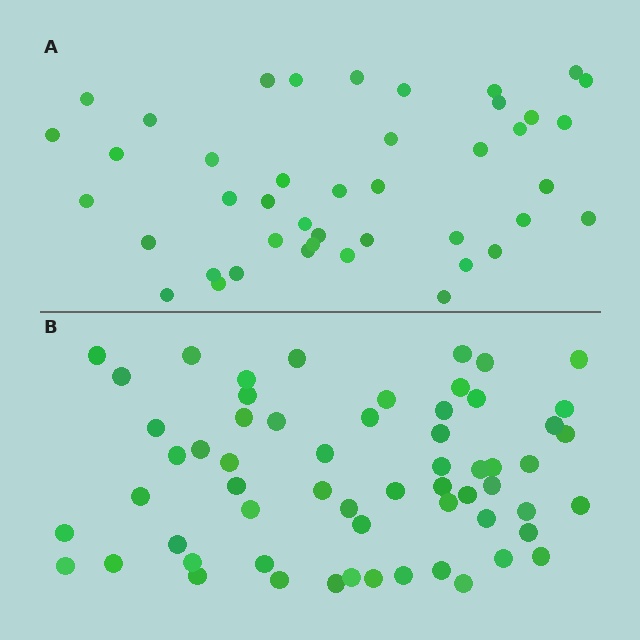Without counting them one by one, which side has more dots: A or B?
Region B (the bottom region) has more dots.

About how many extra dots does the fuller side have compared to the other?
Region B has approximately 15 more dots than region A.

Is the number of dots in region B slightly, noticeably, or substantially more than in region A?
Region B has noticeably more, but not dramatically so. The ratio is roughly 1.4 to 1.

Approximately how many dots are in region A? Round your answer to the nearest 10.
About 40 dots. (The exact count is 43, which rounds to 40.)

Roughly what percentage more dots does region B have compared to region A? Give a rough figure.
About 40% more.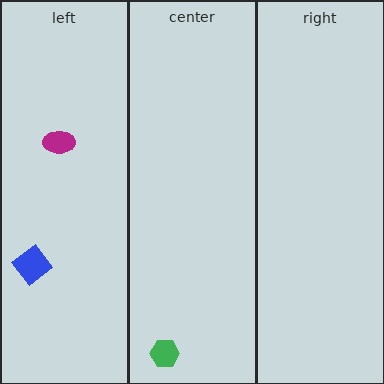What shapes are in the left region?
The blue diamond, the magenta ellipse.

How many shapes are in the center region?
1.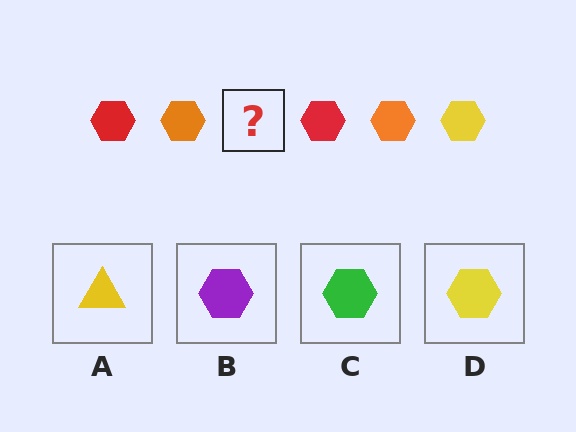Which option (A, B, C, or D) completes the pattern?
D.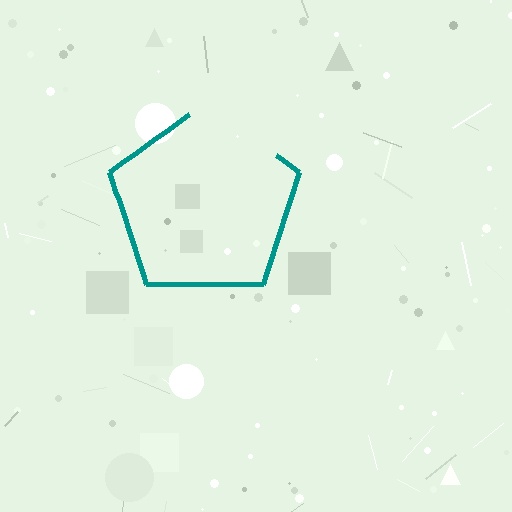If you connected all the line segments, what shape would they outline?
They would outline a pentagon.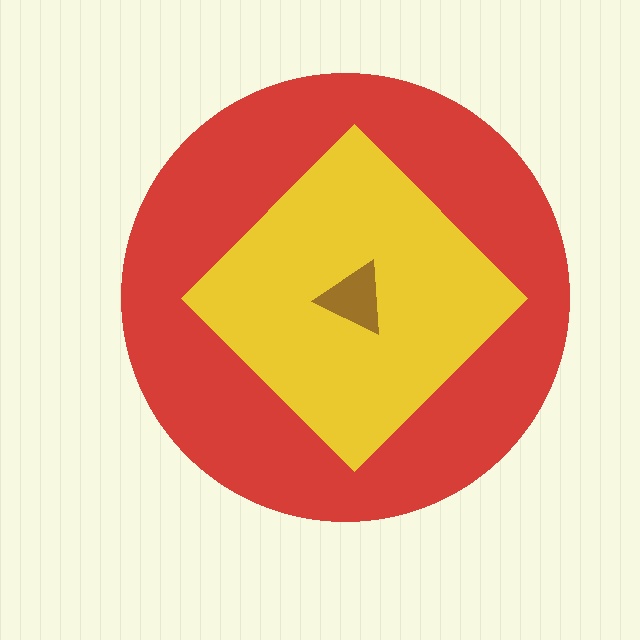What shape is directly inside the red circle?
The yellow diamond.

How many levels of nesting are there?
3.